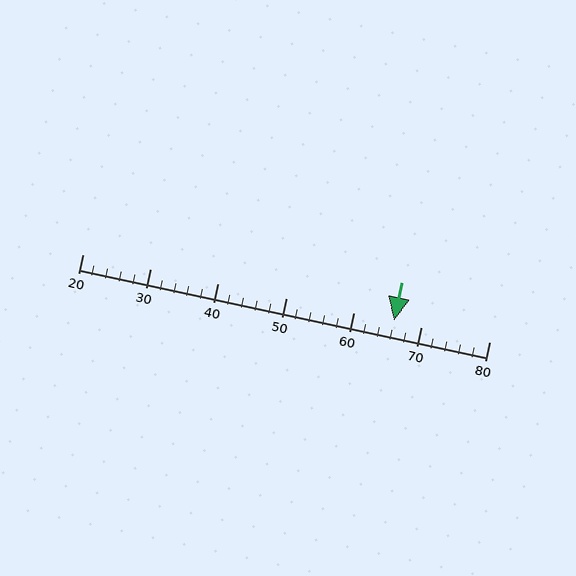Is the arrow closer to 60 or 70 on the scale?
The arrow is closer to 70.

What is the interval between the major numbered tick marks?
The major tick marks are spaced 10 units apart.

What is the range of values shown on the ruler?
The ruler shows values from 20 to 80.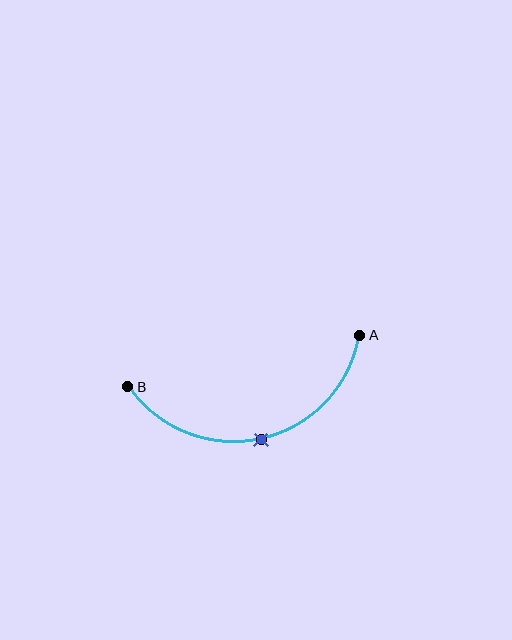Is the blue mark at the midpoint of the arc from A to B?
Yes. The blue mark lies on the arc at equal arc-length from both A and B — it is the arc midpoint.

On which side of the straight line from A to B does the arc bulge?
The arc bulges below the straight line connecting A and B.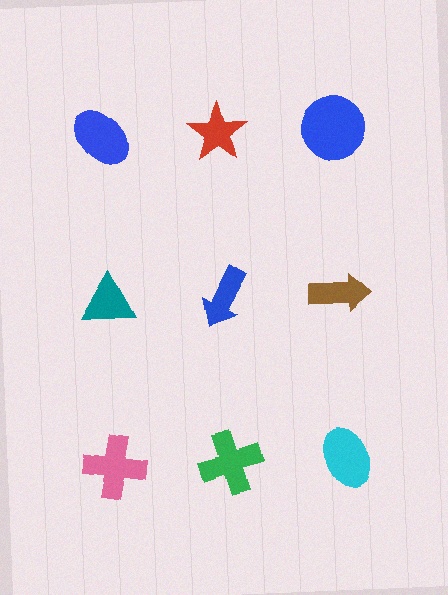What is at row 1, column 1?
A blue ellipse.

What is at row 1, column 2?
A red star.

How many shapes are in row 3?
3 shapes.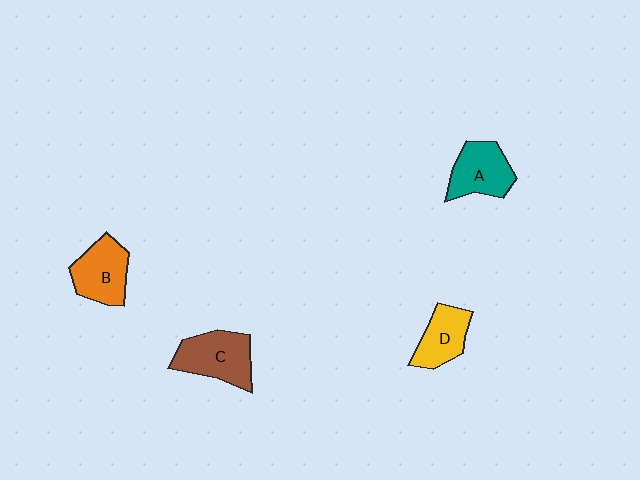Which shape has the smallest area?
Shape D (yellow).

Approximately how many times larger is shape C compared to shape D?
Approximately 1.4 times.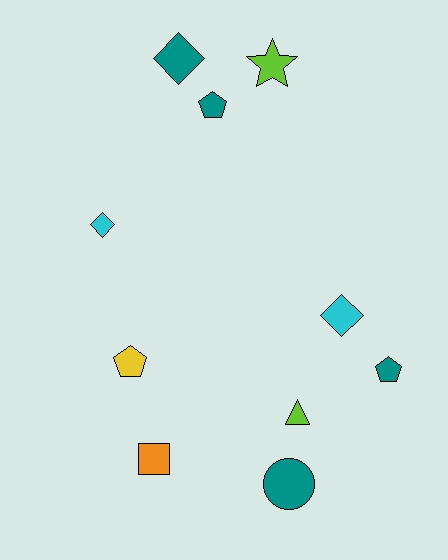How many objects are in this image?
There are 10 objects.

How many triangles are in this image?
There is 1 triangle.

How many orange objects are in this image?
There is 1 orange object.